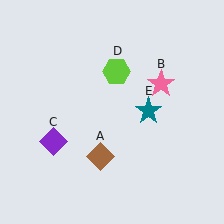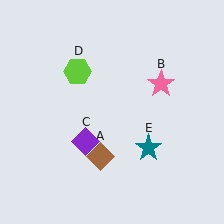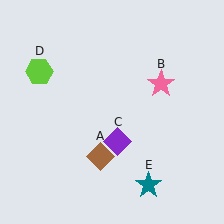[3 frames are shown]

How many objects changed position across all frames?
3 objects changed position: purple diamond (object C), lime hexagon (object D), teal star (object E).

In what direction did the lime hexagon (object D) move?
The lime hexagon (object D) moved left.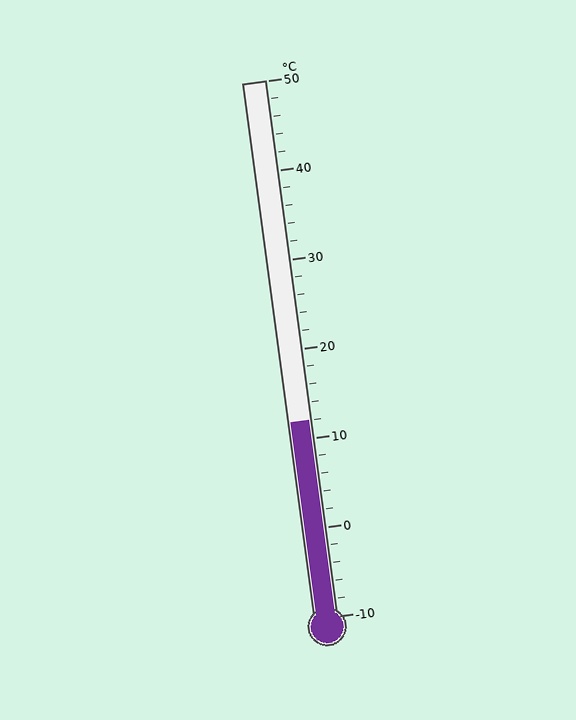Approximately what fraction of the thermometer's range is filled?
The thermometer is filled to approximately 35% of its range.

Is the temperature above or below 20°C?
The temperature is below 20°C.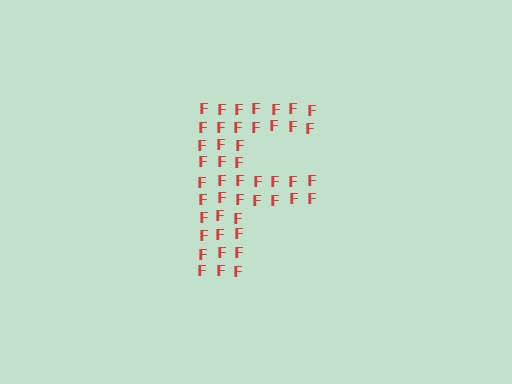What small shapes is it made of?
It is made of small letter F's.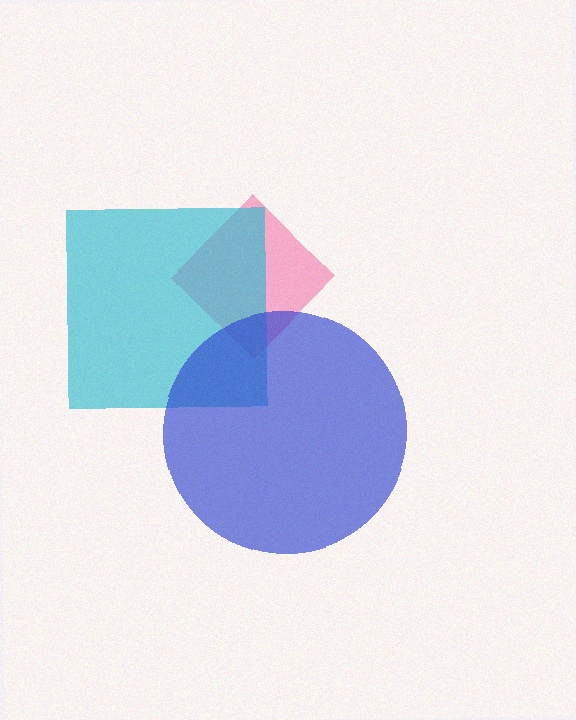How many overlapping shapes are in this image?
There are 3 overlapping shapes in the image.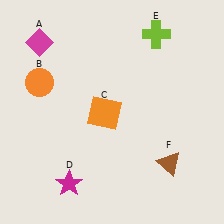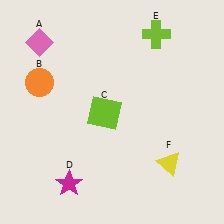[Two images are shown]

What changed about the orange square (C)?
In Image 1, C is orange. In Image 2, it changed to lime.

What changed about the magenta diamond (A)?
In Image 1, A is magenta. In Image 2, it changed to pink.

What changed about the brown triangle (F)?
In Image 1, F is brown. In Image 2, it changed to yellow.